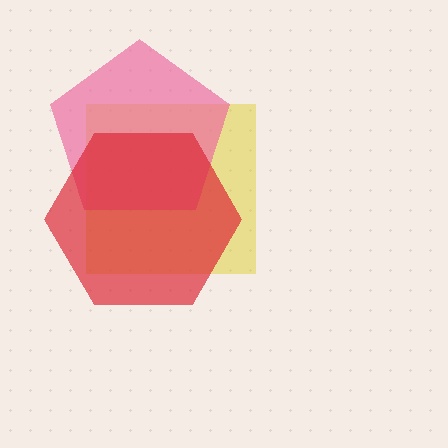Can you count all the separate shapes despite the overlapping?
Yes, there are 3 separate shapes.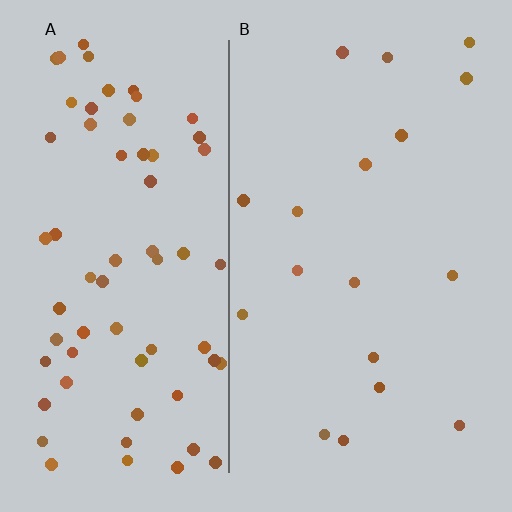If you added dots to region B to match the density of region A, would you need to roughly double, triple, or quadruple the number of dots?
Approximately quadruple.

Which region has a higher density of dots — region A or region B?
A (the left).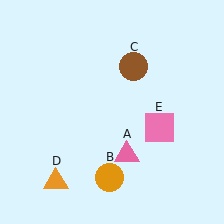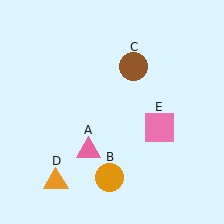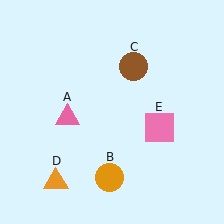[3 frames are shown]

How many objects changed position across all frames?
1 object changed position: pink triangle (object A).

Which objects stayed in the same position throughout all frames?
Orange circle (object B) and brown circle (object C) and orange triangle (object D) and pink square (object E) remained stationary.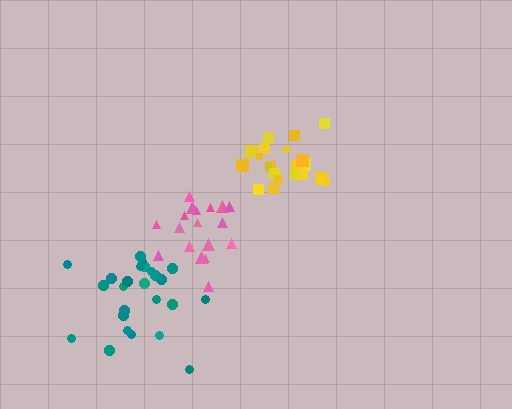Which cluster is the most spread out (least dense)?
Teal.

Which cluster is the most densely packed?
Pink.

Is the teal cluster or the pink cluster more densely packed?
Pink.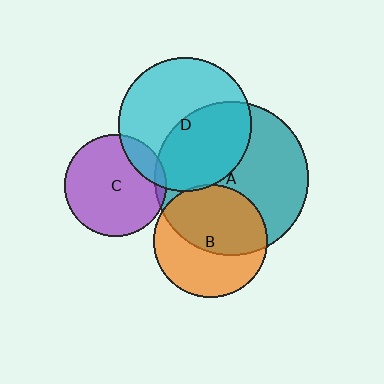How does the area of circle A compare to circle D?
Approximately 1.3 times.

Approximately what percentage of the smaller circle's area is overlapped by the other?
Approximately 15%.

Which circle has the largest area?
Circle A (teal).